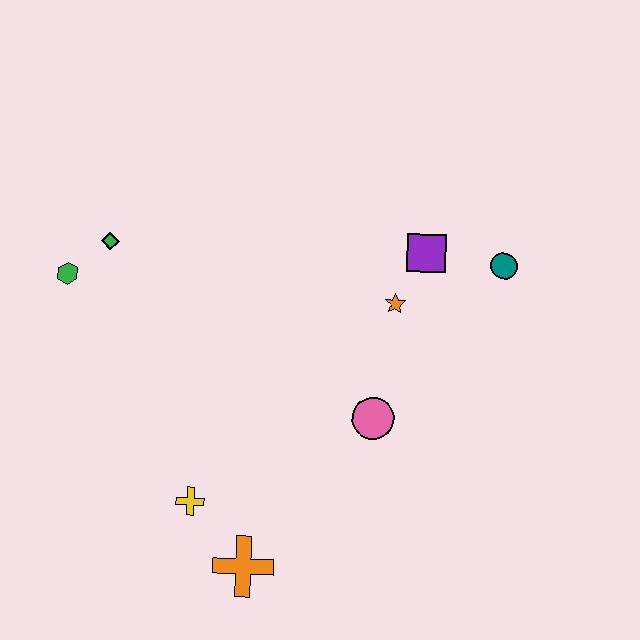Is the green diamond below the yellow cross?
No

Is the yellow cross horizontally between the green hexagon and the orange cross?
Yes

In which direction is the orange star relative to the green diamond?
The orange star is to the right of the green diamond.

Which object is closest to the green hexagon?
The green diamond is closest to the green hexagon.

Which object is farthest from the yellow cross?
The teal circle is farthest from the yellow cross.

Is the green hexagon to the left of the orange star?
Yes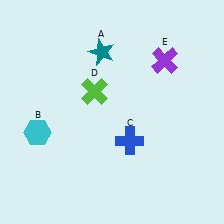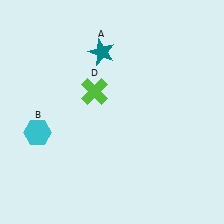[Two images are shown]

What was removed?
The purple cross (E), the blue cross (C) were removed in Image 2.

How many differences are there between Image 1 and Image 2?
There are 2 differences between the two images.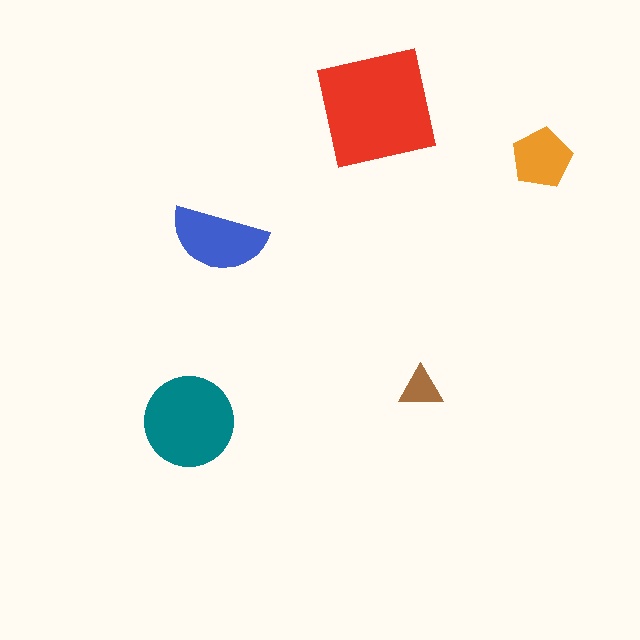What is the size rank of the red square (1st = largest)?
1st.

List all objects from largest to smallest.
The red square, the teal circle, the blue semicircle, the orange pentagon, the brown triangle.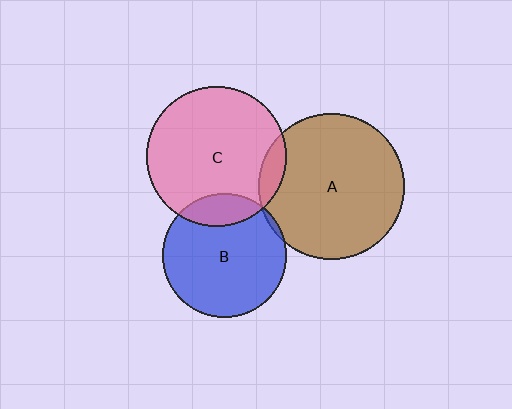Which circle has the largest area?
Circle A (brown).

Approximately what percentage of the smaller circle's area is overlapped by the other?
Approximately 5%.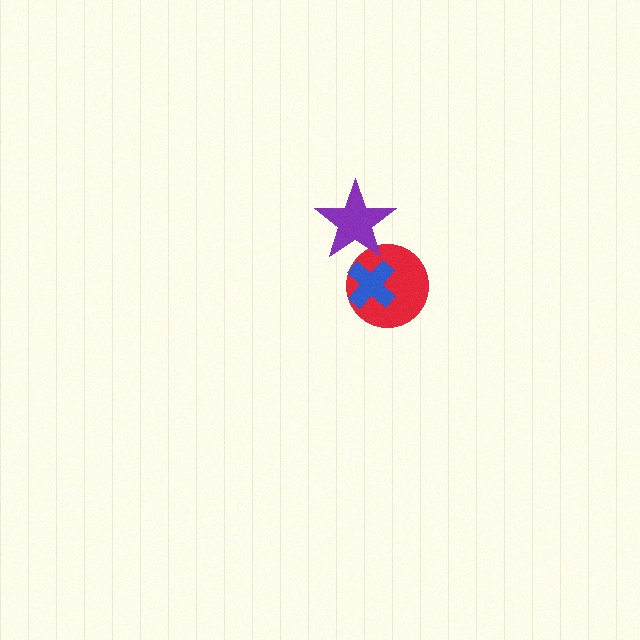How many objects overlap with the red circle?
2 objects overlap with the red circle.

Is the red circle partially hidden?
Yes, it is partially covered by another shape.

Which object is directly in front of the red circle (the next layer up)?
The blue cross is directly in front of the red circle.